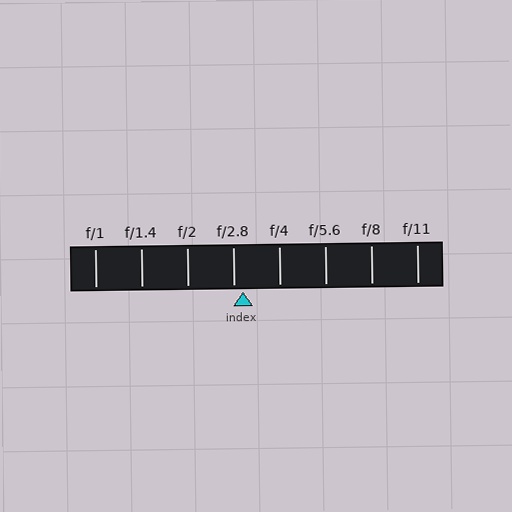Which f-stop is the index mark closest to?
The index mark is closest to f/2.8.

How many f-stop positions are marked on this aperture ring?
There are 8 f-stop positions marked.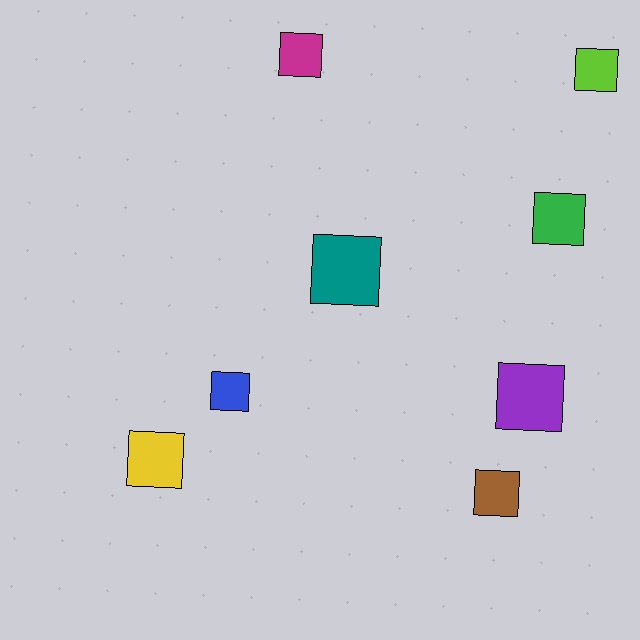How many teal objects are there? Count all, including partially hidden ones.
There is 1 teal object.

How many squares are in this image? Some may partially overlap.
There are 8 squares.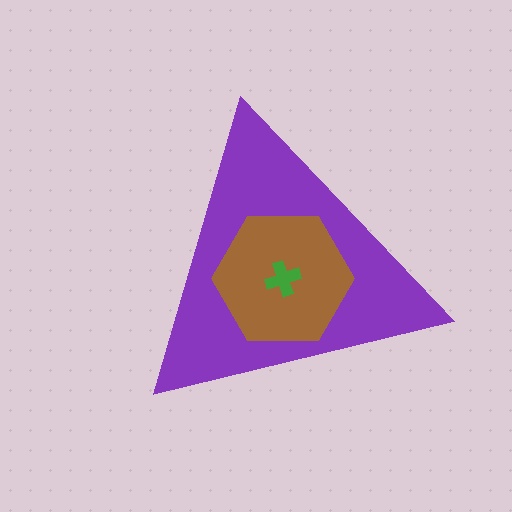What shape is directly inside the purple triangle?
The brown hexagon.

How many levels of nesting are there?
3.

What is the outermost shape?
The purple triangle.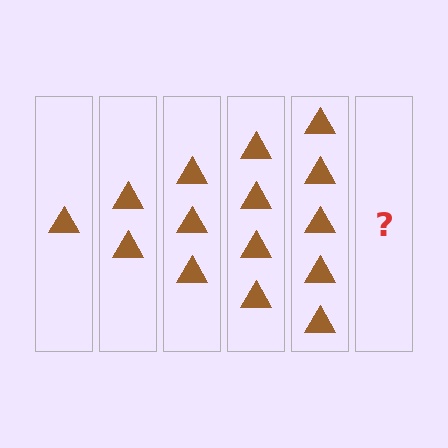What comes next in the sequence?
The next element should be 6 triangles.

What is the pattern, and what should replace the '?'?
The pattern is that each step adds one more triangle. The '?' should be 6 triangles.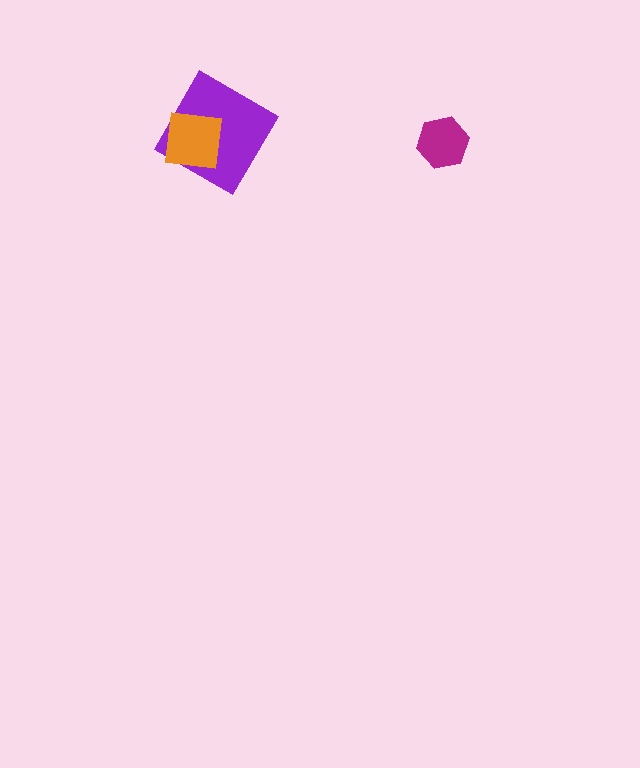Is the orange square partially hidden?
No, no other shape covers it.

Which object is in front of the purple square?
The orange square is in front of the purple square.